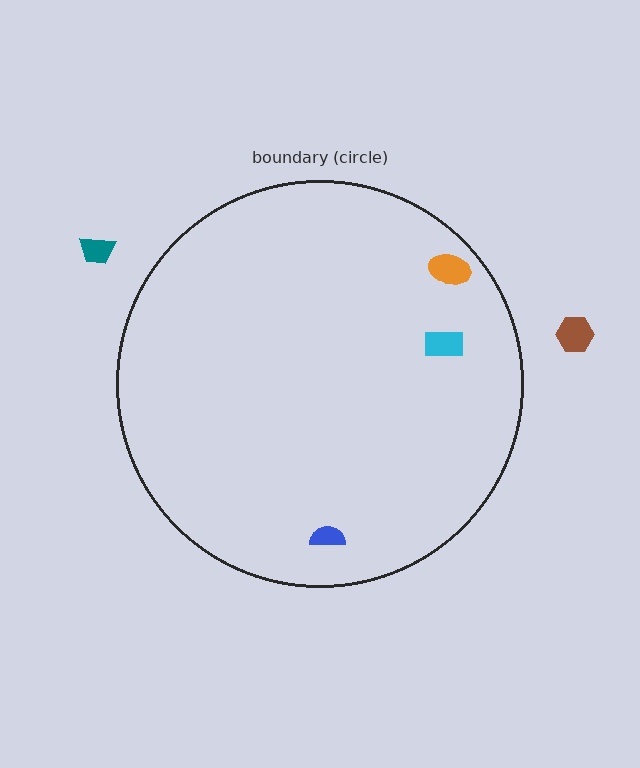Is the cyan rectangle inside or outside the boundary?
Inside.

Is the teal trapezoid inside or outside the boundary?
Outside.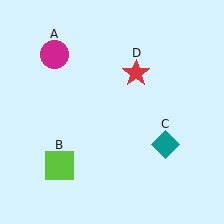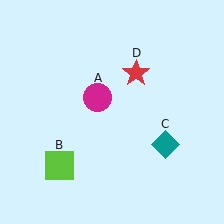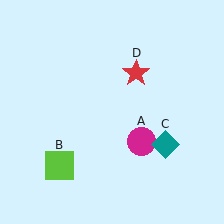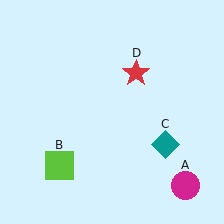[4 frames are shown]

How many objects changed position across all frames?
1 object changed position: magenta circle (object A).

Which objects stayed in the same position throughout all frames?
Lime square (object B) and teal diamond (object C) and red star (object D) remained stationary.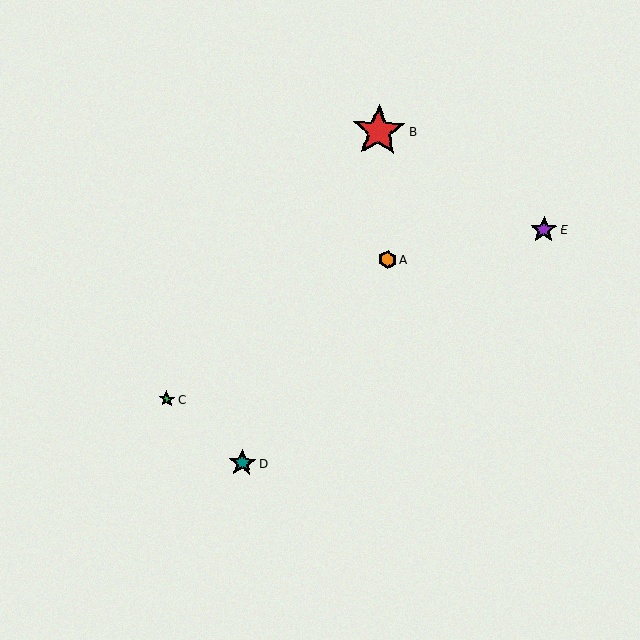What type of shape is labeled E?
Shape E is a purple star.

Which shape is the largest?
The red star (labeled B) is the largest.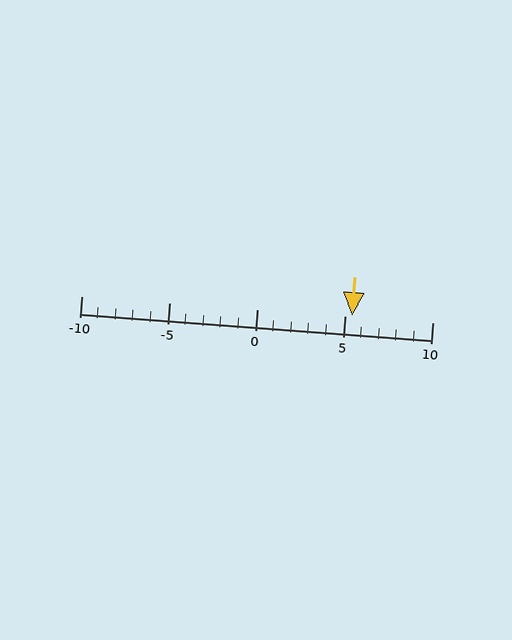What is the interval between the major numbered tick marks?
The major tick marks are spaced 5 units apart.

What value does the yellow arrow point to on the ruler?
The yellow arrow points to approximately 5.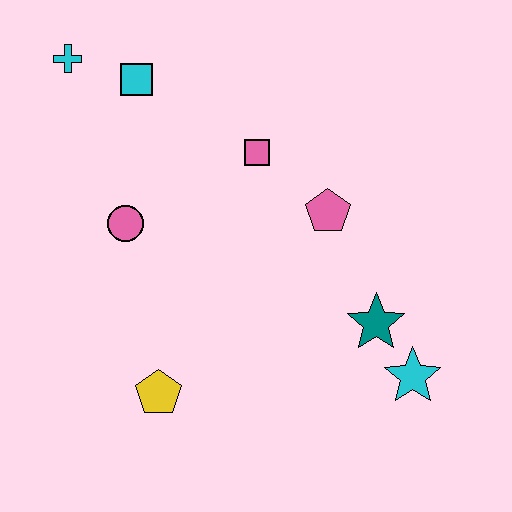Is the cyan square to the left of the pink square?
Yes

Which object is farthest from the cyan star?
The cyan cross is farthest from the cyan star.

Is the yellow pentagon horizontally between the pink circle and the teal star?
Yes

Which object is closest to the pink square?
The pink pentagon is closest to the pink square.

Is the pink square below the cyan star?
No